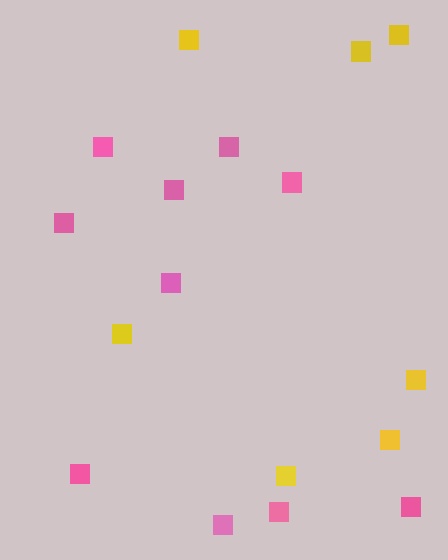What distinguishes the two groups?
There are 2 groups: one group of yellow squares (7) and one group of pink squares (10).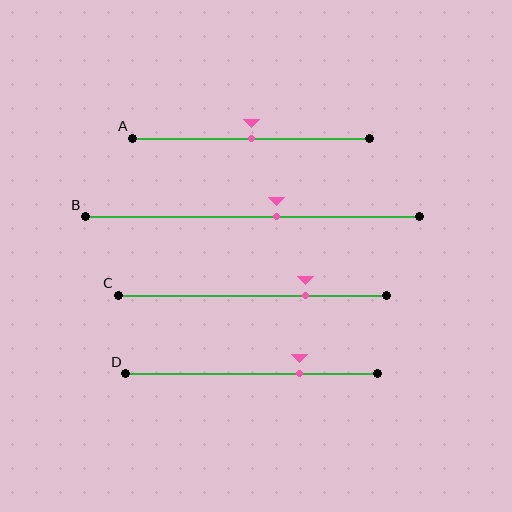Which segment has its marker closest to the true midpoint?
Segment A has its marker closest to the true midpoint.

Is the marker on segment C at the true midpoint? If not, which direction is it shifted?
No, the marker on segment C is shifted to the right by about 20% of the segment length.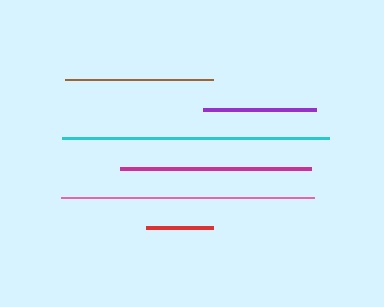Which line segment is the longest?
The cyan line is the longest at approximately 267 pixels.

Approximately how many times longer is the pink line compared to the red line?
The pink line is approximately 3.8 times the length of the red line.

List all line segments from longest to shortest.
From longest to shortest: cyan, pink, magenta, brown, purple, red.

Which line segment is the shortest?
The red line is the shortest at approximately 66 pixels.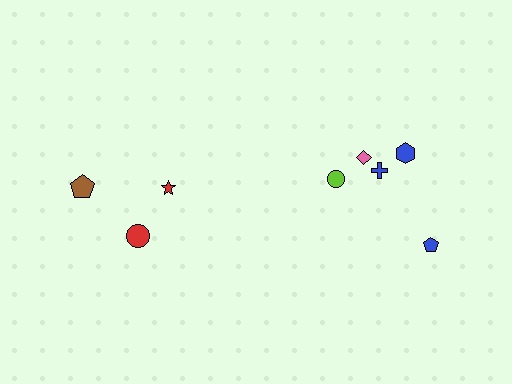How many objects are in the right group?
There are 5 objects.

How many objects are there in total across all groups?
There are 8 objects.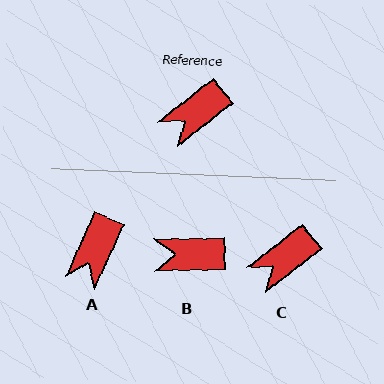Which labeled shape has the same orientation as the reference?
C.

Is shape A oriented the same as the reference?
No, it is off by about 27 degrees.